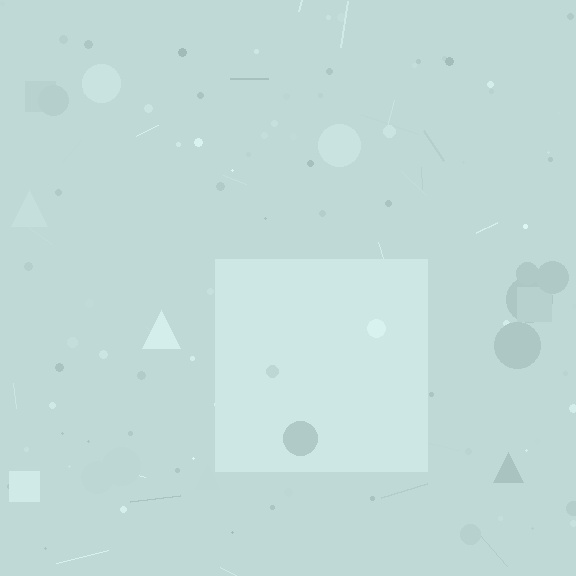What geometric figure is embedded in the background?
A square is embedded in the background.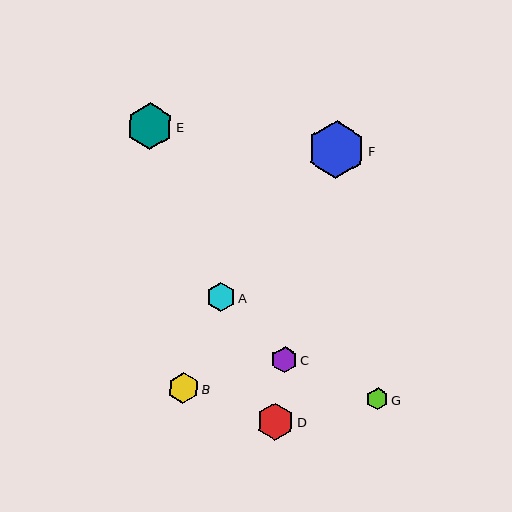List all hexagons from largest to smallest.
From largest to smallest: F, E, D, B, A, C, G.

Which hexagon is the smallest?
Hexagon G is the smallest with a size of approximately 22 pixels.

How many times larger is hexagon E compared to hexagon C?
Hexagon E is approximately 1.8 times the size of hexagon C.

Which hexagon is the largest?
Hexagon F is the largest with a size of approximately 58 pixels.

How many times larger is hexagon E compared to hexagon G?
Hexagon E is approximately 2.2 times the size of hexagon G.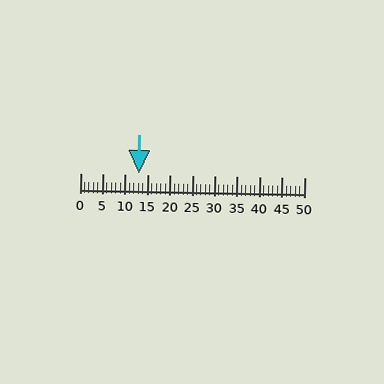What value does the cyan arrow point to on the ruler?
The cyan arrow points to approximately 13.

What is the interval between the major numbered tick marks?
The major tick marks are spaced 5 units apart.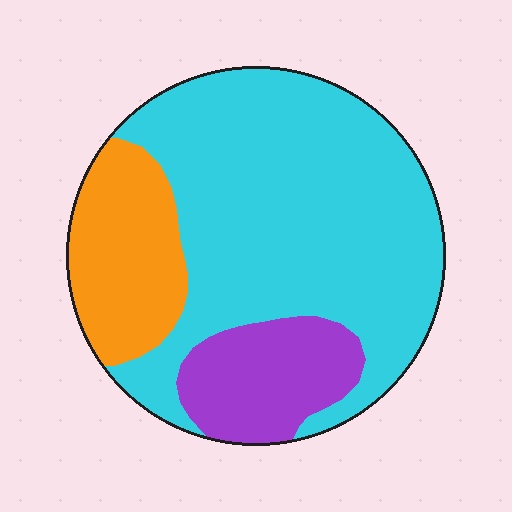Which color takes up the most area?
Cyan, at roughly 65%.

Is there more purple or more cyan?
Cyan.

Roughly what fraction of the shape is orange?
Orange covers roughly 20% of the shape.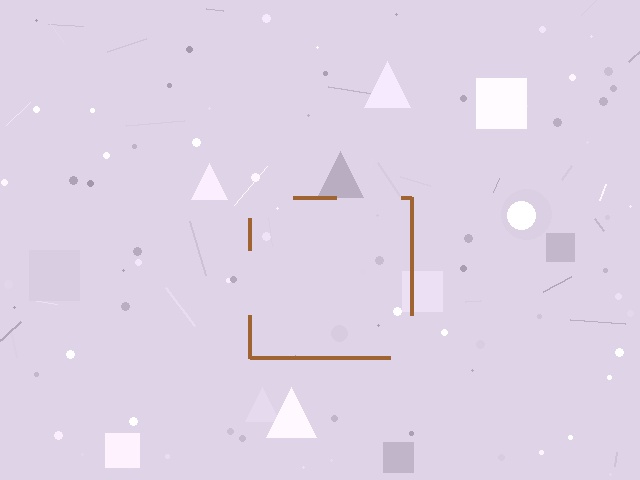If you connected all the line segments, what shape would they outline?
They would outline a square.